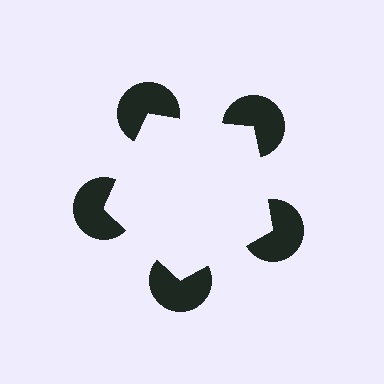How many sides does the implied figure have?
5 sides.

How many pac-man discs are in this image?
There are 5 — one at each vertex of the illusory pentagon.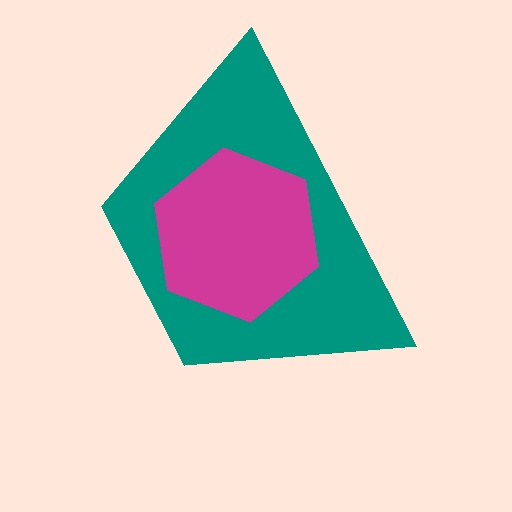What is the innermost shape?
The magenta hexagon.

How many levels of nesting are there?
2.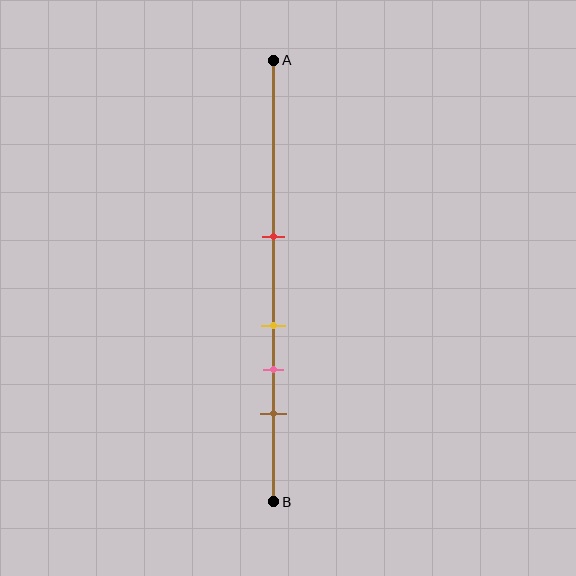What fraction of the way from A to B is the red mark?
The red mark is approximately 40% (0.4) of the way from A to B.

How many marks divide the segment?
There are 4 marks dividing the segment.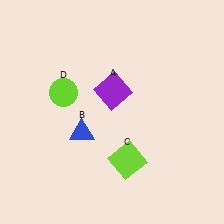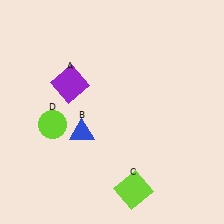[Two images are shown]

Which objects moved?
The objects that moved are: the purple square (A), the lime square (C), the lime circle (D).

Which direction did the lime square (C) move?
The lime square (C) moved down.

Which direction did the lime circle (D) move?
The lime circle (D) moved down.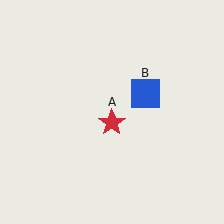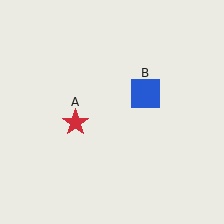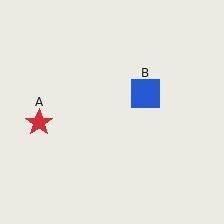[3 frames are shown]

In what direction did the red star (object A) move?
The red star (object A) moved left.